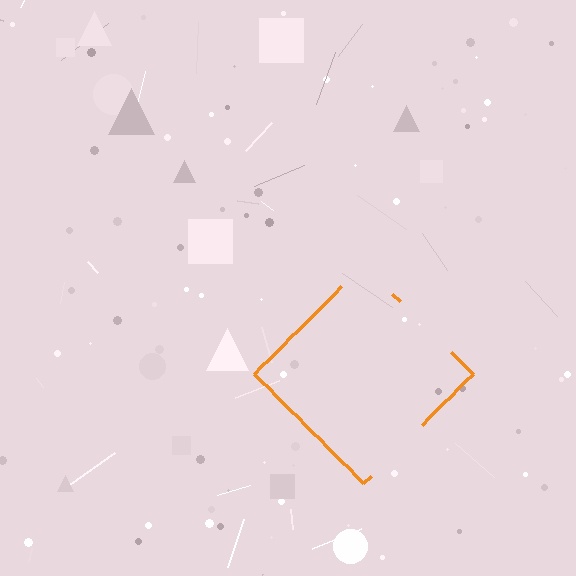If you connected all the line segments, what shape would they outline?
They would outline a diamond.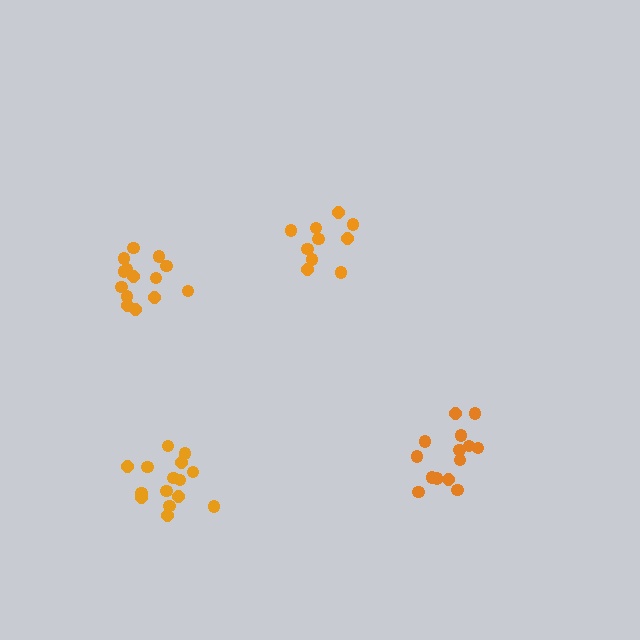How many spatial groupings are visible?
There are 4 spatial groupings.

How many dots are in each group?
Group 1: 10 dots, Group 2: 14 dots, Group 3: 15 dots, Group 4: 14 dots (53 total).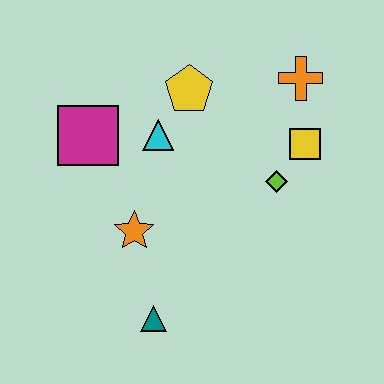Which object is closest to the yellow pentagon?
The cyan triangle is closest to the yellow pentagon.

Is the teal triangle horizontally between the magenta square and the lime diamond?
Yes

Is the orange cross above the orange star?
Yes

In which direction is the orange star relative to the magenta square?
The orange star is below the magenta square.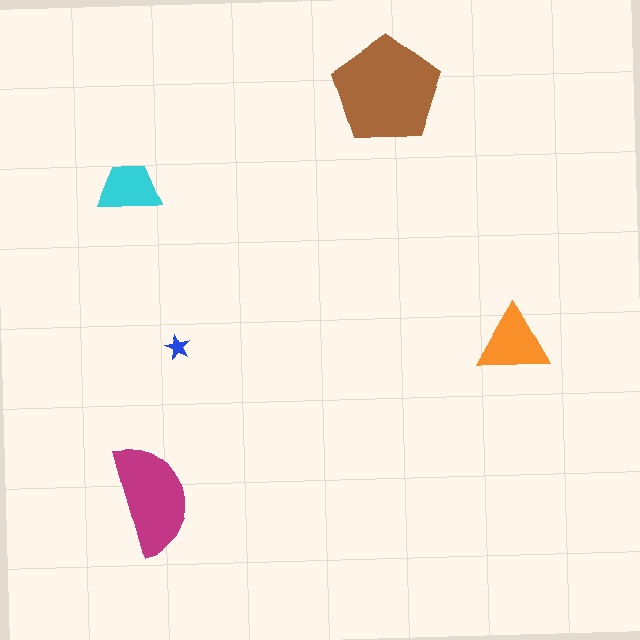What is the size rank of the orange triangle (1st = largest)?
3rd.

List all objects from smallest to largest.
The blue star, the cyan trapezoid, the orange triangle, the magenta semicircle, the brown pentagon.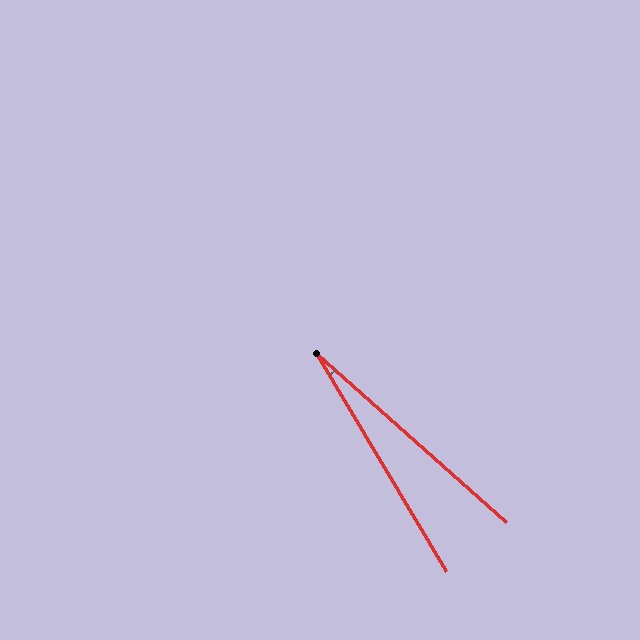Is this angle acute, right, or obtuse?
It is acute.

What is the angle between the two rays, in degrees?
Approximately 17 degrees.